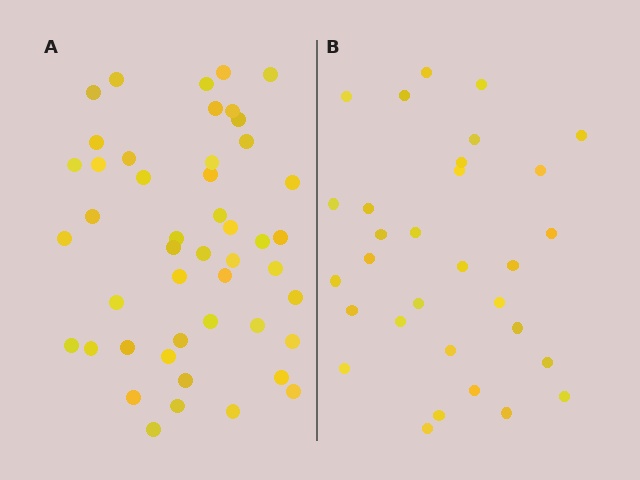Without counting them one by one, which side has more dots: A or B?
Region A (the left region) has more dots.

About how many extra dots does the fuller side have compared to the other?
Region A has approximately 15 more dots than region B.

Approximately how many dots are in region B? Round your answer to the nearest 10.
About 30 dots. (The exact count is 31, which rounds to 30.)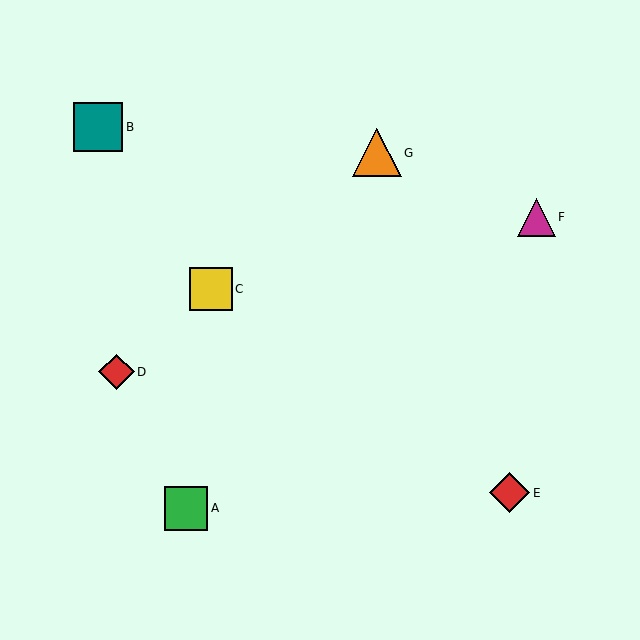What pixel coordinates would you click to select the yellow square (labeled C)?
Click at (211, 289) to select the yellow square C.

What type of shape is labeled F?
Shape F is a magenta triangle.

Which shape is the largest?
The teal square (labeled B) is the largest.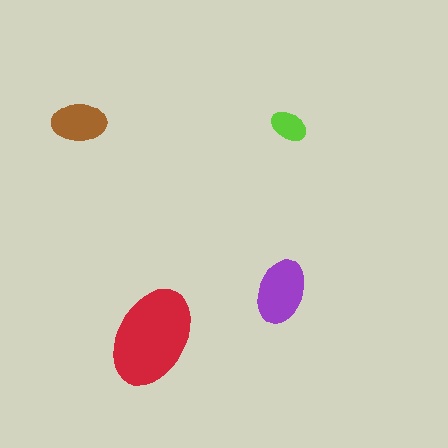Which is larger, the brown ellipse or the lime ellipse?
The brown one.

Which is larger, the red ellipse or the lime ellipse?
The red one.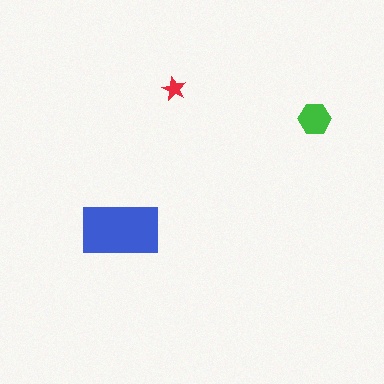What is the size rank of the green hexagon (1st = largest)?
2nd.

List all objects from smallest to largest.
The red star, the green hexagon, the blue rectangle.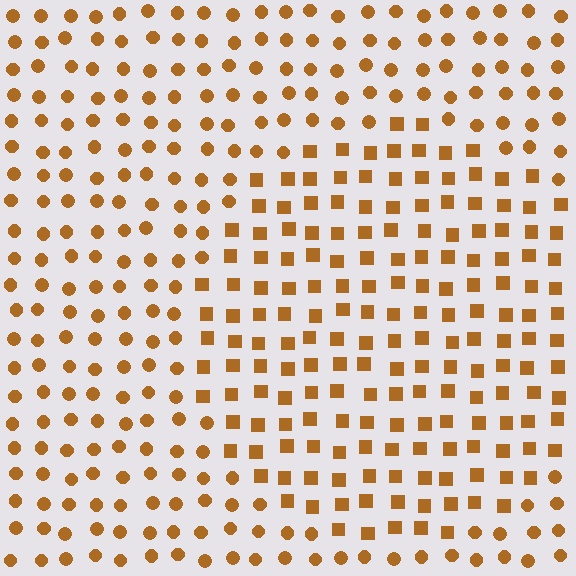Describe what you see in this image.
The image is filled with small brown elements arranged in a uniform grid. A circle-shaped region contains squares, while the surrounding area contains circles. The boundary is defined purely by the change in element shape.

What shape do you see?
I see a circle.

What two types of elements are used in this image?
The image uses squares inside the circle region and circles outside it.